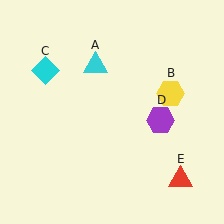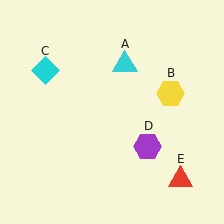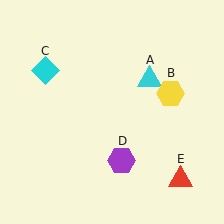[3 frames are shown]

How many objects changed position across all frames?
2 objects changed position: cyan triangle (object A), purple hexagon (object D).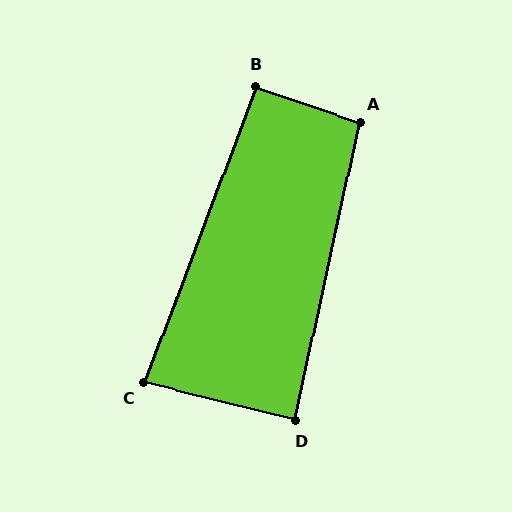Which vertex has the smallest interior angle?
C, at approximately 83 degrees.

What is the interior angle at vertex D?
Approximately 88 degrees (approximately right).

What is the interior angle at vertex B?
Approximately 92 degrees (approximately right).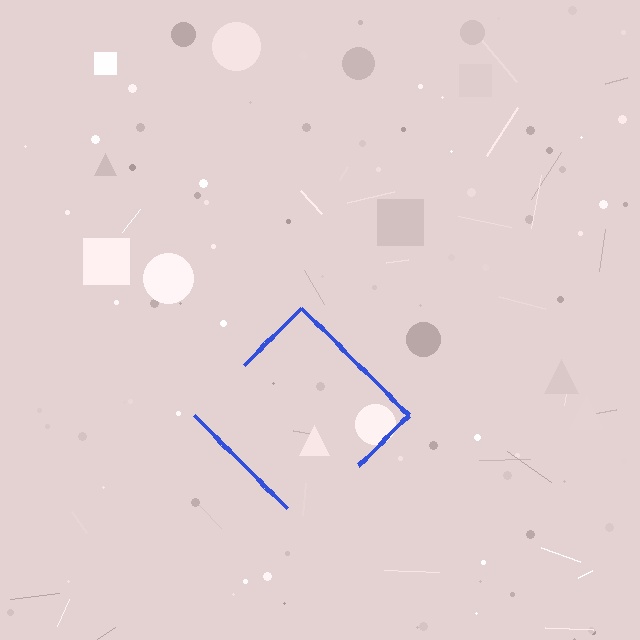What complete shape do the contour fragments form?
The contour fragments form a diamond.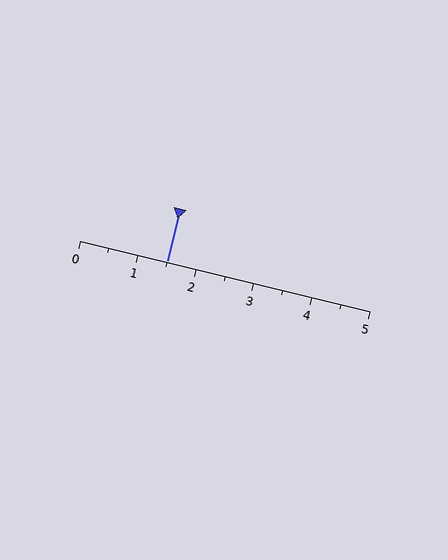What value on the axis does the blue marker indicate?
The marker indicates approximately 1.5.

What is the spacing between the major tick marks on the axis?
The major ticks are spaced 1 apart.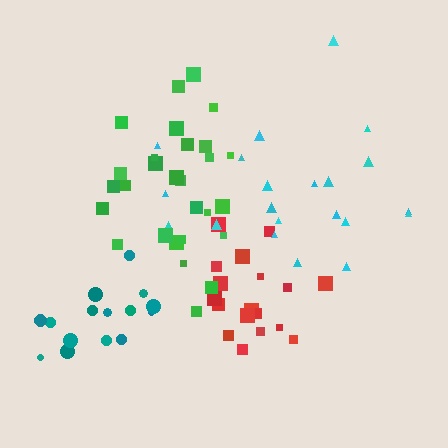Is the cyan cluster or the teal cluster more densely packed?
Teal.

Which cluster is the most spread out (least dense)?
Cyan.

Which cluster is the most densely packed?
Red.